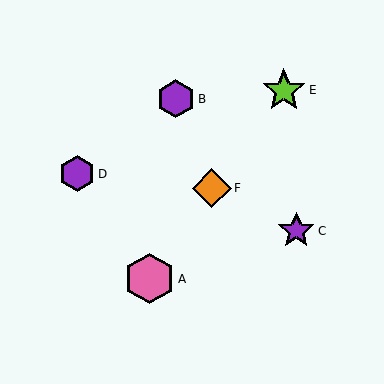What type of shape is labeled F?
Shape F is an orange diamond.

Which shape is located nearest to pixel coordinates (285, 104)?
The lime star (labeled E) at (284, 90) is nearest to that location.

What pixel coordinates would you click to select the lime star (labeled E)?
Click at (284, 90) to select the lime star E.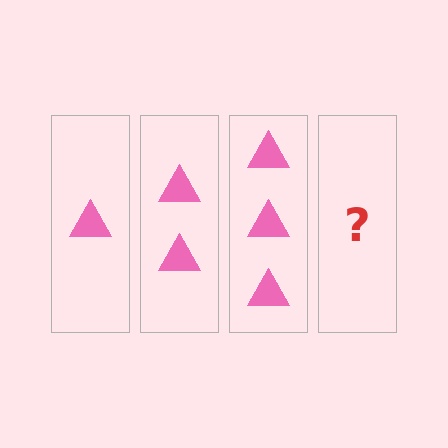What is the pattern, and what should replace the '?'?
The pattern is that each step adds one more triangle. The '?' should be 4 triangles.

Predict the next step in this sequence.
The next step is 4 triangles.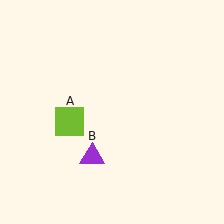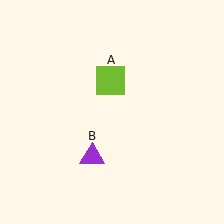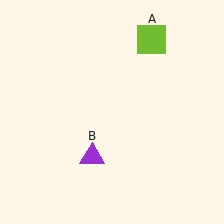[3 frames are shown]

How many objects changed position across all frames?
1 object changed position: lime square (object A).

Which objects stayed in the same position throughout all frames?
Purple triangle (object B) remained stationary.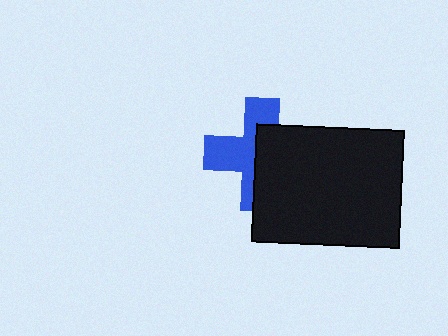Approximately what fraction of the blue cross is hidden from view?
Roughly 51% of the blue cross is hidden behind the black rectangle.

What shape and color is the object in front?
The object in front is a black rectangle.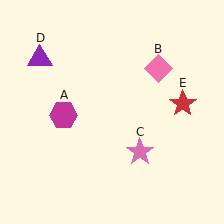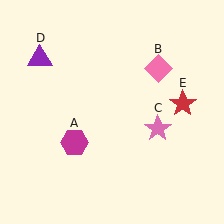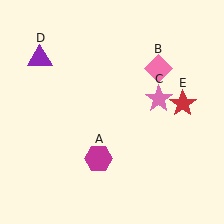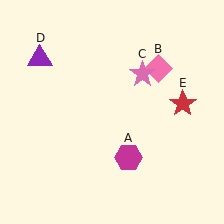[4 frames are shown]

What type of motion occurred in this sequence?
The magenta hexagon (object A), pink star (object C) rotated counterclockwise around the center of the scene.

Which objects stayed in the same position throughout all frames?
Pink diamond (object B) and purple triangle (object D) and red star (object E) remained stationary.